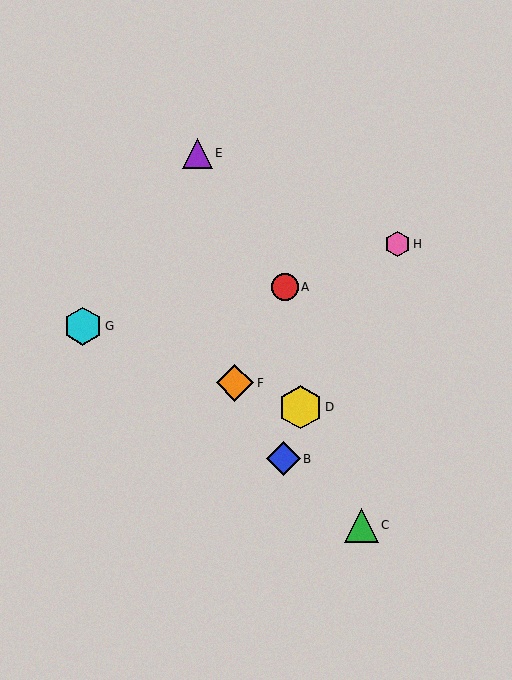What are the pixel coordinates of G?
Object G is at (83, 326).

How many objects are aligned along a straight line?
3 objects (D, F, G) are aligned along a straight line.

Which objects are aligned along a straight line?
Objects D, F, G are aligned along a straight line.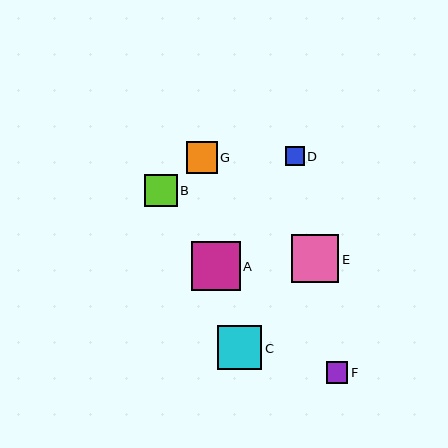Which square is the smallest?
Square D is the smallest with a size of approximately 19 pixels.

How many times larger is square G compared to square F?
Square G is approximately 1.4 times the size of square F.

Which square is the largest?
Square A is the largest with a size of approximately 49 pixels.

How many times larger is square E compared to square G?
Square E is approximately 1.5 times the size of square G.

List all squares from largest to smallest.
From largest to smallest: A, E, C, B, G, F, D.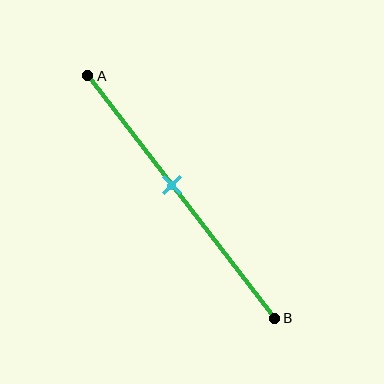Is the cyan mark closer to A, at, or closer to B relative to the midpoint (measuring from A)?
The cyan mark is closer to point A than the midpoint of segment AB.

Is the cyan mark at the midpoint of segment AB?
No, the mark is at about 45% from A, not at the 50% midpoint.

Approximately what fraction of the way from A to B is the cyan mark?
The cyan mark is approximately 45% of the way from A to B.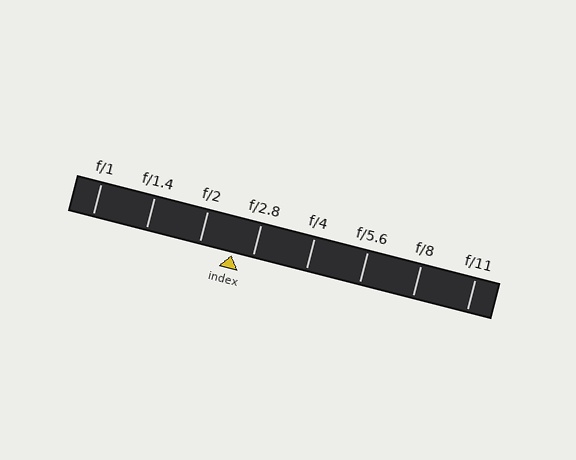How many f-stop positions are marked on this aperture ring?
There are 8 f-stop positions marked.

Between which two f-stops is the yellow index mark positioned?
The index mark is between f/2 and f/2.8.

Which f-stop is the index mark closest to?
The index mark is closest to f/2.8.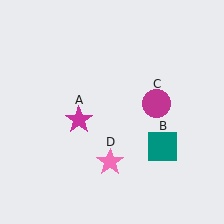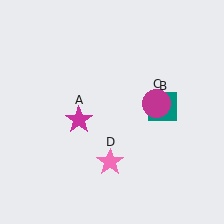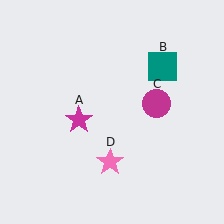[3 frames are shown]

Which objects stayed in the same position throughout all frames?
Magenta star (object A) and magenta circle (object C) and pink star (object D) remained stationary.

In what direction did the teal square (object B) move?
The teal square (object B) moved up.